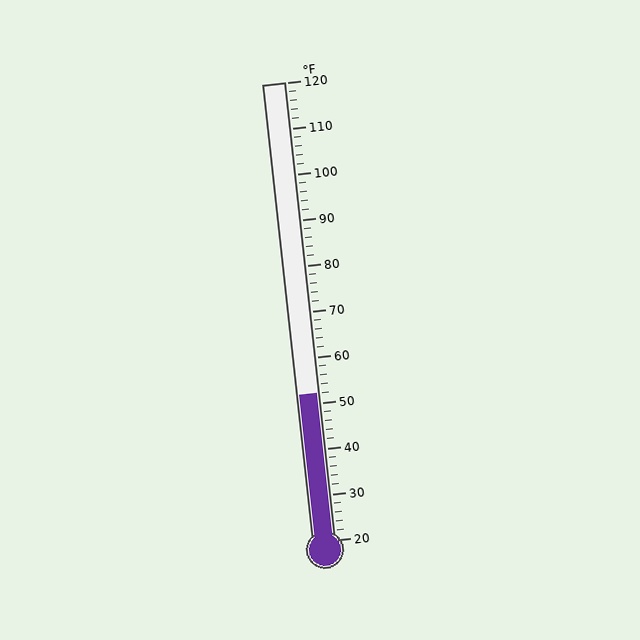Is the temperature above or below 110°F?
The temperature is below 110°F.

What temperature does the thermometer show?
The thermometer shows approximately 52°F.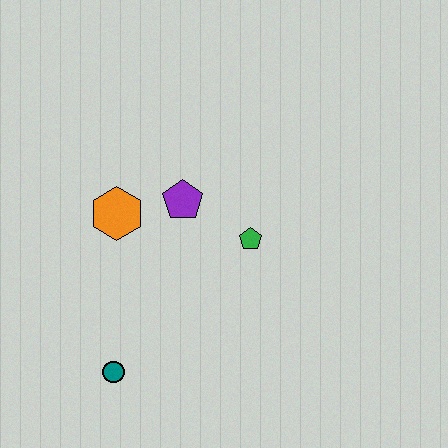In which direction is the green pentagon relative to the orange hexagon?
The green pentagon is to the right of the orange hexagon.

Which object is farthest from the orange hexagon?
The teal circle is farthest from the orange hexagon.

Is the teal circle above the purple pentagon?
No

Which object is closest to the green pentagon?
The purple pentagon is closest to the green pentagon.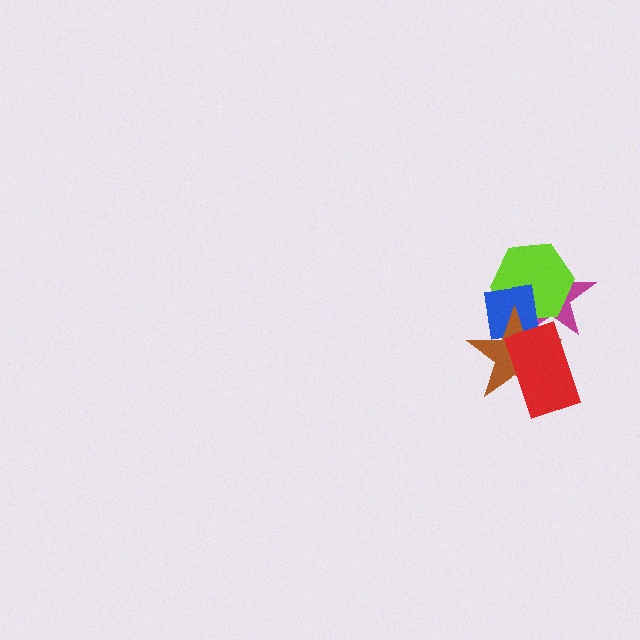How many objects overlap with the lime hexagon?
3 objects overlap with the lime hexagon.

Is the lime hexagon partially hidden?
Yes, it is partially covered by another shape.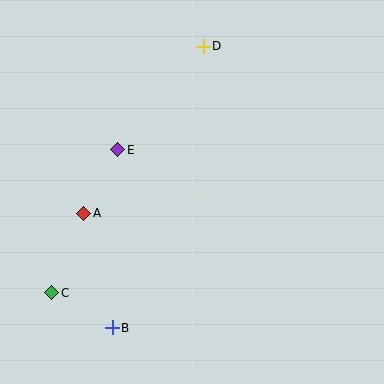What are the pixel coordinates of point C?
Point C is at (52, 293).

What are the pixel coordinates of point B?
Point B is at (112, 328).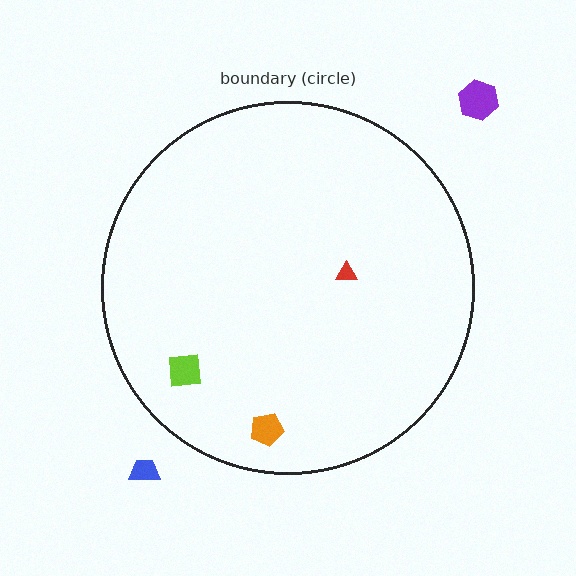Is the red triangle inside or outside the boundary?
Inside.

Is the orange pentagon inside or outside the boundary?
Inside.